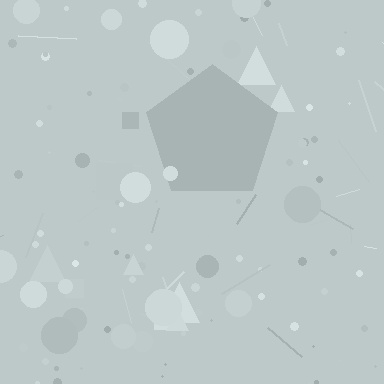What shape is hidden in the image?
A pentagon is hidden in the image.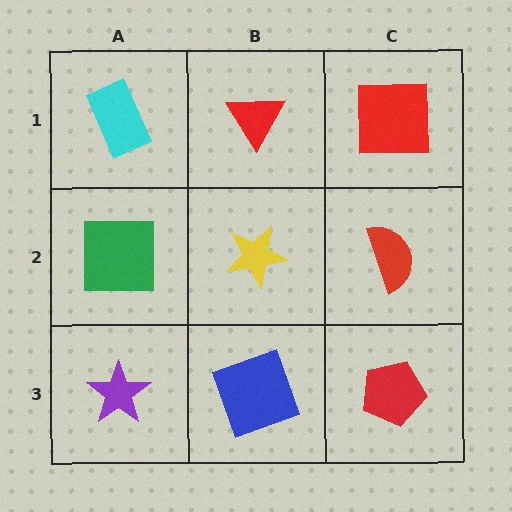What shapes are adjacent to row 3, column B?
A yellow star (row 2, column B), a purple star (row 3, column A), a red pentagon (row 3, column C).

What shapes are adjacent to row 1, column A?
A green square (row 2, column A), a red triangle (row 1, column B).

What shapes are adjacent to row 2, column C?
A red square (row 1, column C), a red pentagon (row 3, column C), a yellow star (row 2, column B).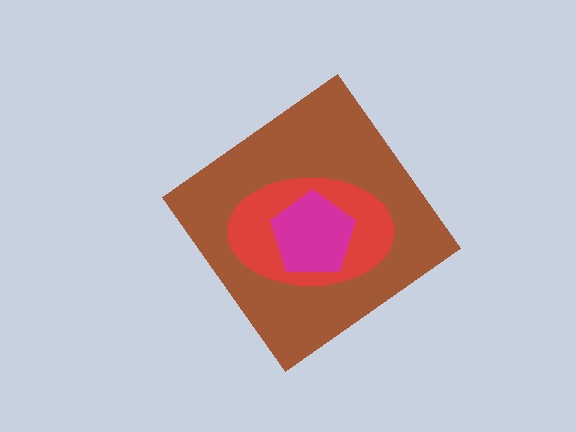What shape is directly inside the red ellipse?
The magenta pentagon.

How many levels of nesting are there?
3.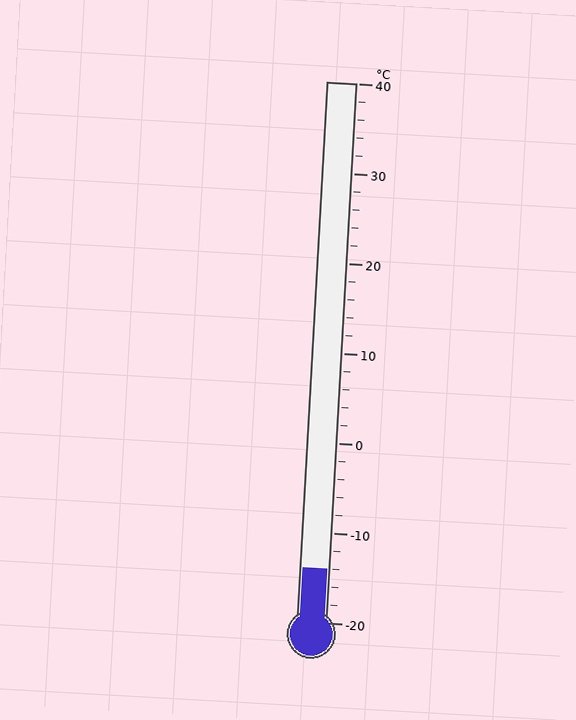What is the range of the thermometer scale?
The thermometer scale ranges from -20°C to 40°C.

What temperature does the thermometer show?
The thermometer shows approximately -14°C.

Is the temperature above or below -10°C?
The temperature is below -10°C.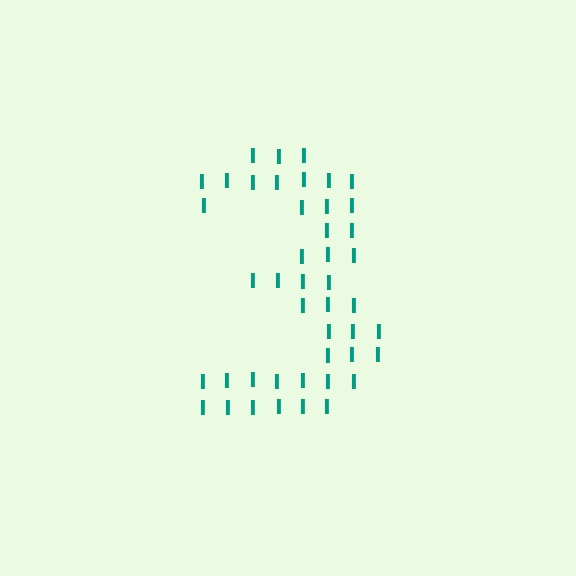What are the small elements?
The small elements are letter I's.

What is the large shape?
The large shape is the digit 3.